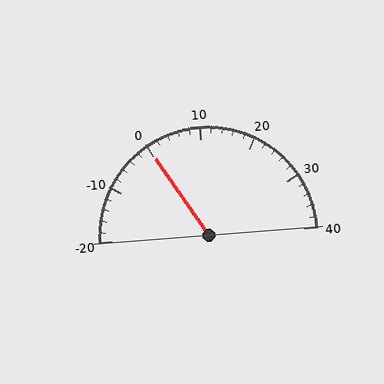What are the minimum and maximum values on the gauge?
The gauge ranges from -20 to 40.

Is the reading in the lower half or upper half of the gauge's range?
The reading is in the lower half of the range (-20 to 40).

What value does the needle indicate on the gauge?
The needle indicates approximately 0.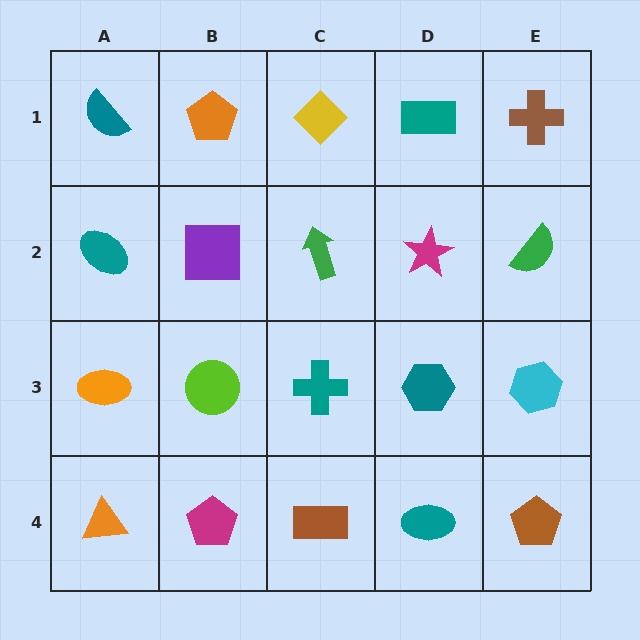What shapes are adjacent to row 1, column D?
A magenta star (row 2, column D), a yellow diamond (row 1, column C), a brown cross (row 1, column E).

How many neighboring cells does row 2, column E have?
3.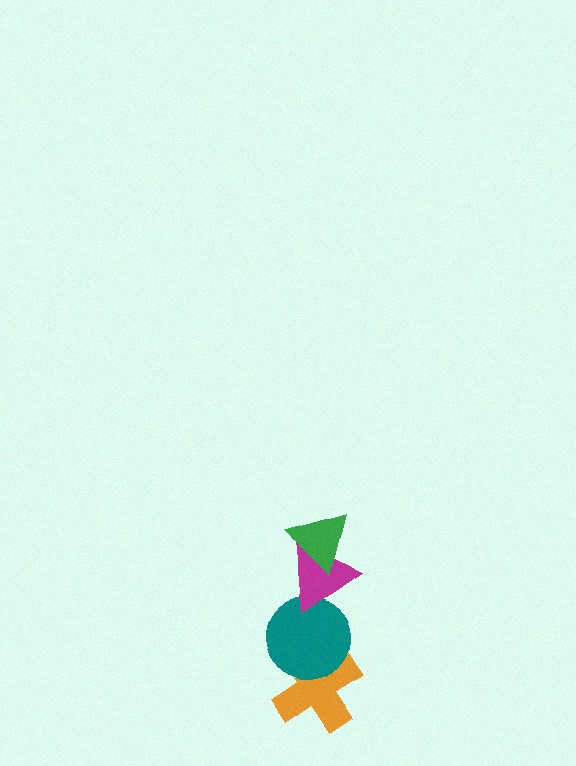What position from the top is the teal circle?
The teal circle is 3rd from the top.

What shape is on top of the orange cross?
The teal circle is on top of the orange cross.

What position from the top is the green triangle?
The green triangle is 1st from the top.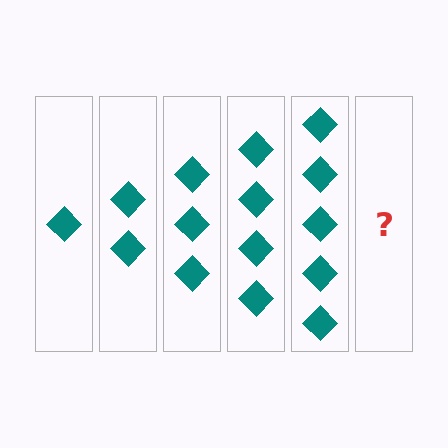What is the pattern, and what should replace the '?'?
The pattern is that each step adds one more diamond. The '?' should be 6 diamonds.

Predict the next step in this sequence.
The next step is 6 diamonds.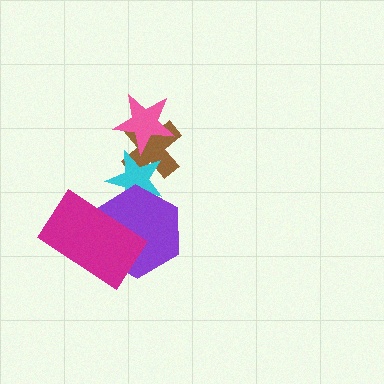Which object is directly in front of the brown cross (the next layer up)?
The pink star is directly in front of the brown cross.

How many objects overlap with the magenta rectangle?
1 object overlaps with the magenta rectangle.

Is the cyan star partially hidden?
Yes, it is partially covered by another shape.